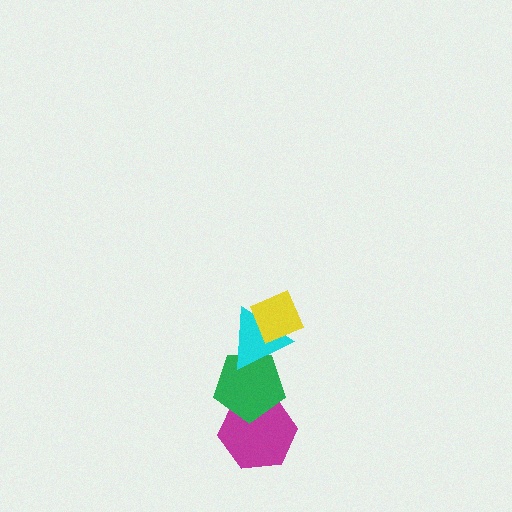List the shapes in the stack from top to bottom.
From top to bottom: the yellow diamond, the cyan triangle, the green pentagon, the magenta hexagon.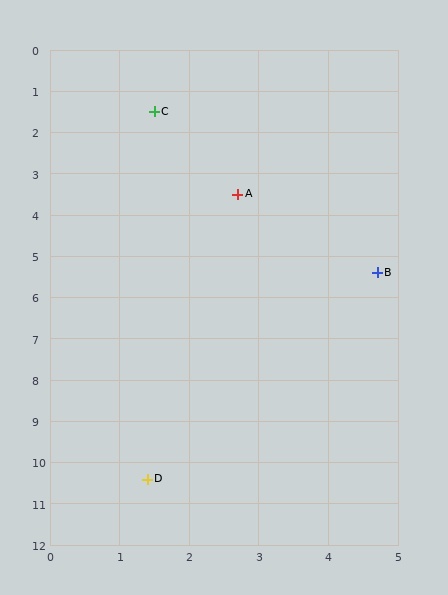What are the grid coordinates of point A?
Point A is at approximately (2.7, 3.5).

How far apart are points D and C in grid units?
Points D and C are about 8.9 grid units apart.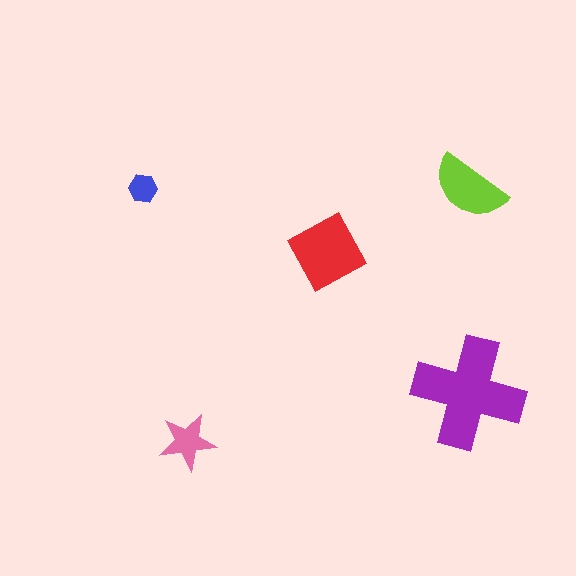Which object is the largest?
The purple cross.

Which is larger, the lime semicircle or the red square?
The red square.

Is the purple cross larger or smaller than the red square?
Larger.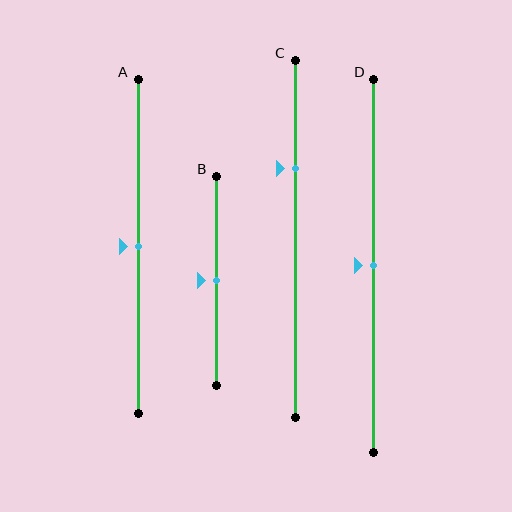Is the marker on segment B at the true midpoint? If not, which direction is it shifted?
Yes, the marker on segment B is at the true midpoint.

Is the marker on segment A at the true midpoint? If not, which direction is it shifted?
Yes, the marker on segment A is at the true midpoint.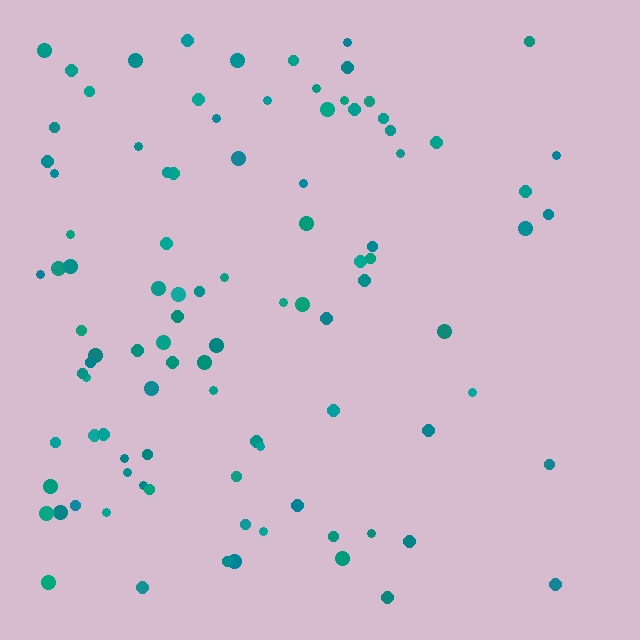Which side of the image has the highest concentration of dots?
The left.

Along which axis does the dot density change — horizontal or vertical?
Horizontal.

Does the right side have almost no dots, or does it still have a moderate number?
Still a moderate number, just noticeably fewer than the left.